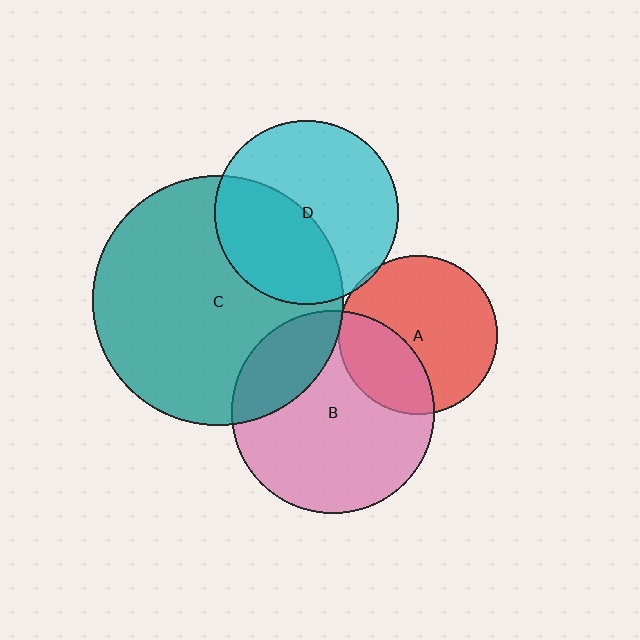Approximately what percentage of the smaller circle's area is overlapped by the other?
Approximately 5%.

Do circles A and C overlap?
Yes.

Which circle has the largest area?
Circle C (teal).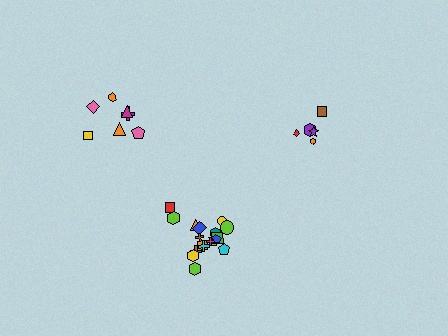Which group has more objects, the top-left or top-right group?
The top-left group.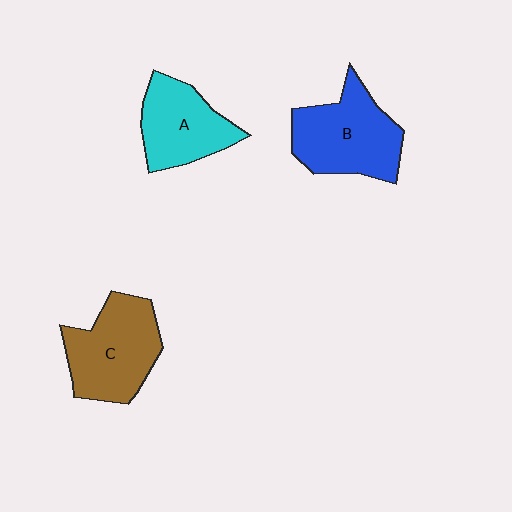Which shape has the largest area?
Shape B (blue).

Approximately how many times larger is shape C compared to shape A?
Approximately 1.2 times.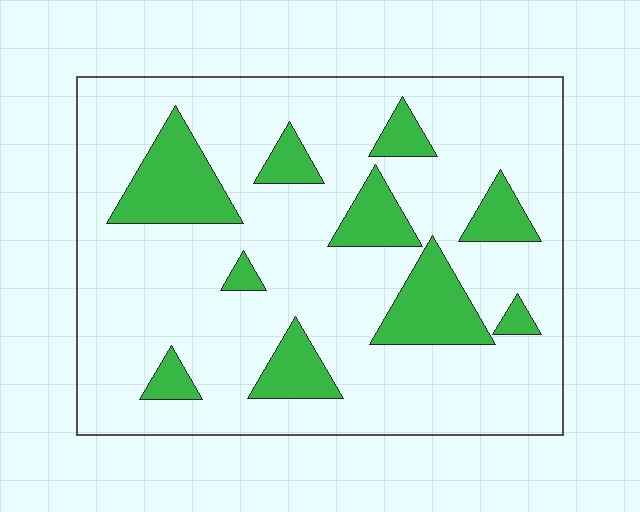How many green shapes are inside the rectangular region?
10.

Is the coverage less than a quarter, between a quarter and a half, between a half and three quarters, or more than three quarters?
Less than a quarter.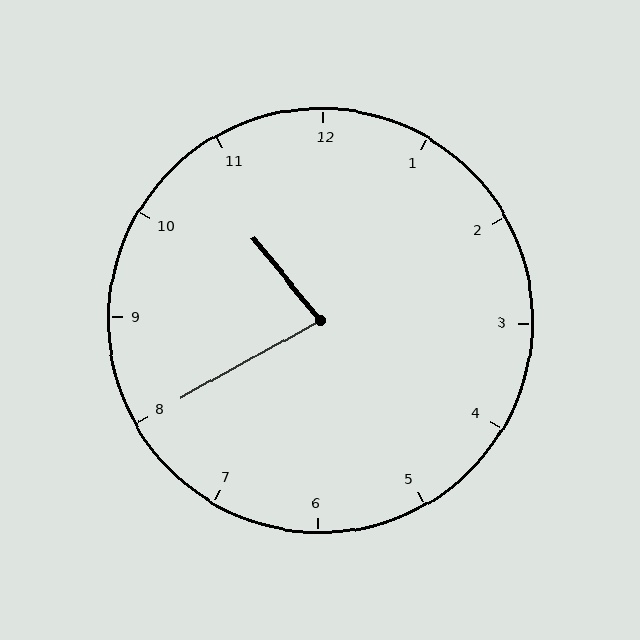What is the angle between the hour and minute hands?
Approximately 80 degrees.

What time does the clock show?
10:40.